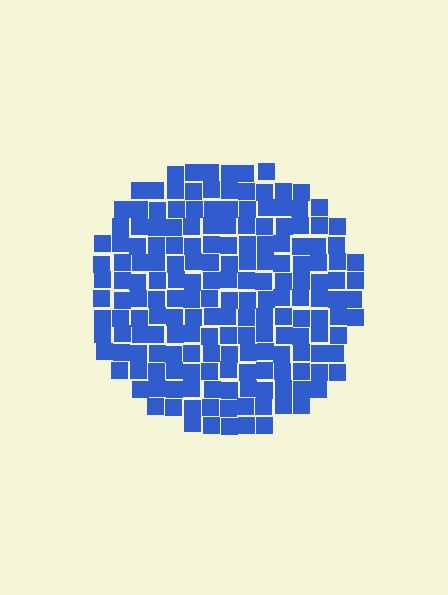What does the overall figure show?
The overall figure shows a circle.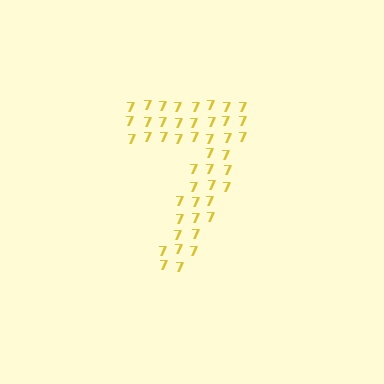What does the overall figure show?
The overall figure shows the digit 7.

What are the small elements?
The small elements are digit 7's.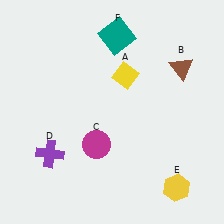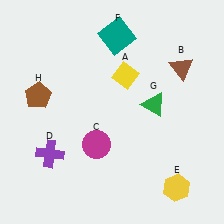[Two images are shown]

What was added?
A green triangle (G), a brown pentagon (H) were added in Image 2.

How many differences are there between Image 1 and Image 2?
There are 2 differences between the two images.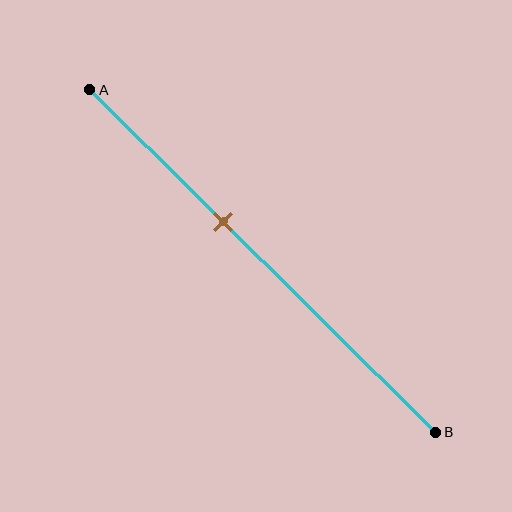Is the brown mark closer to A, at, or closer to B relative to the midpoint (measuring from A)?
The brown mark is closer to point A than the midpoint of segment AB.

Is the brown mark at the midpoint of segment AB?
No, the mark is at about 40% from A, not at the 50% midpoint.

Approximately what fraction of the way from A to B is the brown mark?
The brown mark is approximately 40% of the way from A to B.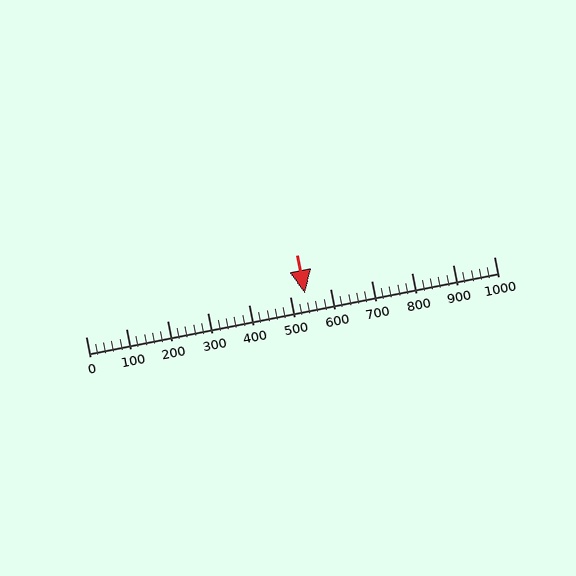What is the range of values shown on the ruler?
The ruler shows values from 0 to 1000.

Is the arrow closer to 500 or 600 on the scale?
The arrow is closer to 500.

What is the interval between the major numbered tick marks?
The major tick marks are spaced 100 units apart.